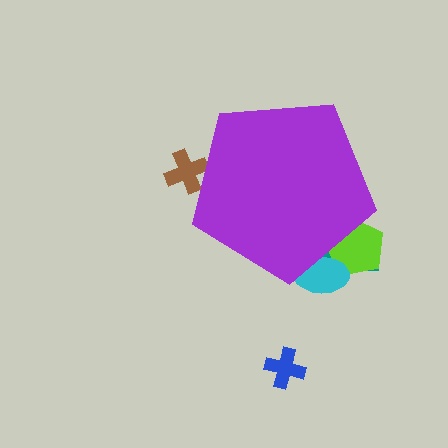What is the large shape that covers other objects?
A purple pentagon.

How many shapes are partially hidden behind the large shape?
4 shapes are partially hidden.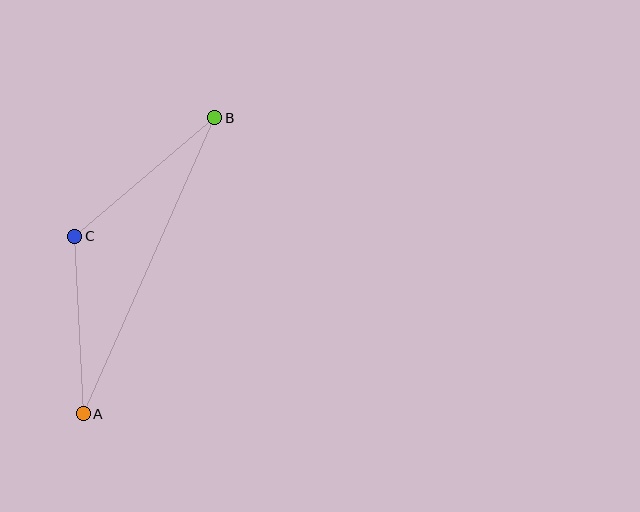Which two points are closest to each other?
Points A and C are closest to each other.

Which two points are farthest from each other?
Points A and B are farthest from each other.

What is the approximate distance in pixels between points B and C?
The distance between B and C is approximately 184 pixels.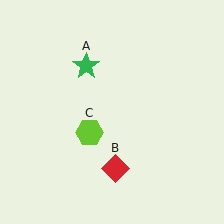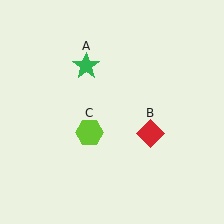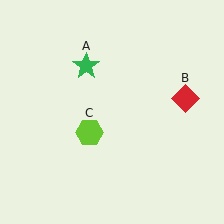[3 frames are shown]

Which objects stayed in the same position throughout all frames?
Green star (object A) and lime hexagon (object C) remained stationary.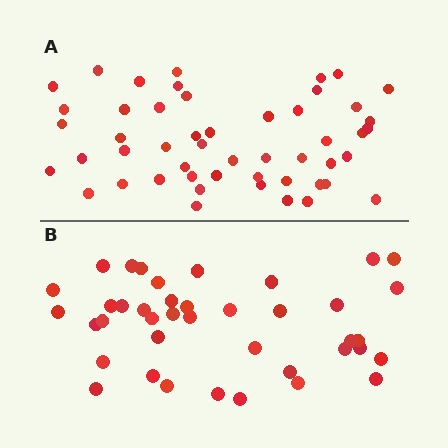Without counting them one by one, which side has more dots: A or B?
Region A (the top region) has more dots.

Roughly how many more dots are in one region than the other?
Region A has roughly 10 or so more dots than region B.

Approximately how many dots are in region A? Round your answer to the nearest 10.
About 50 dots.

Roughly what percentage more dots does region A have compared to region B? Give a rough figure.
About 25% more.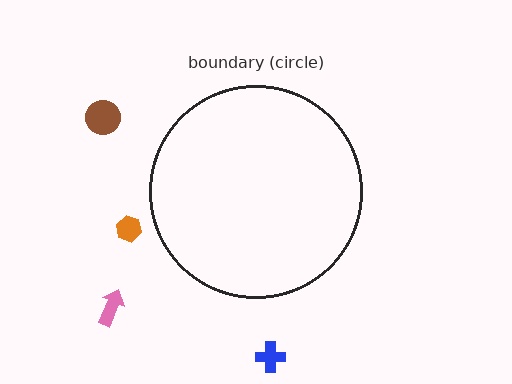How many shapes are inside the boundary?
0 inside, 4 outside.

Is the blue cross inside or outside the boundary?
Outside.